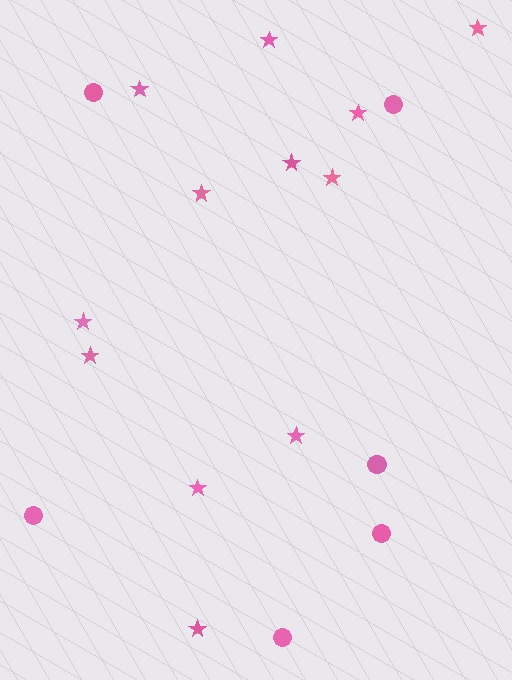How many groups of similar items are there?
There are 2 groups: one group of stars (12) and one group of circles (6).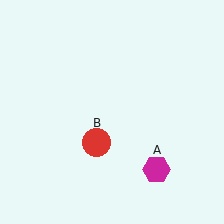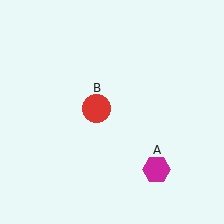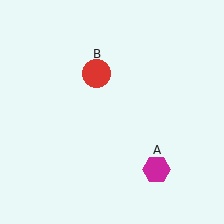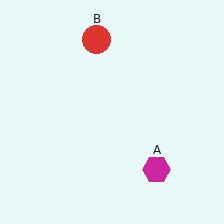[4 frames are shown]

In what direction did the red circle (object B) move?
The red circle (object B) moved up.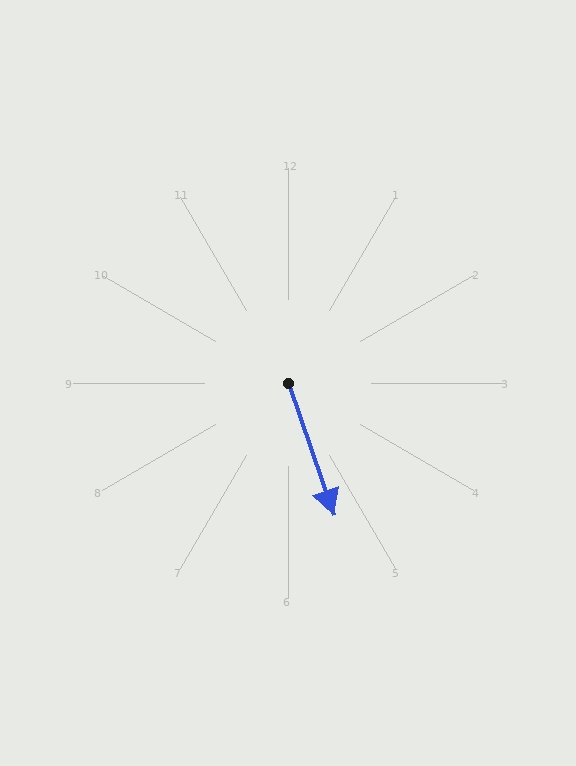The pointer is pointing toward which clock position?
Roughly 5 o'clock.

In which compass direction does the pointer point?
South.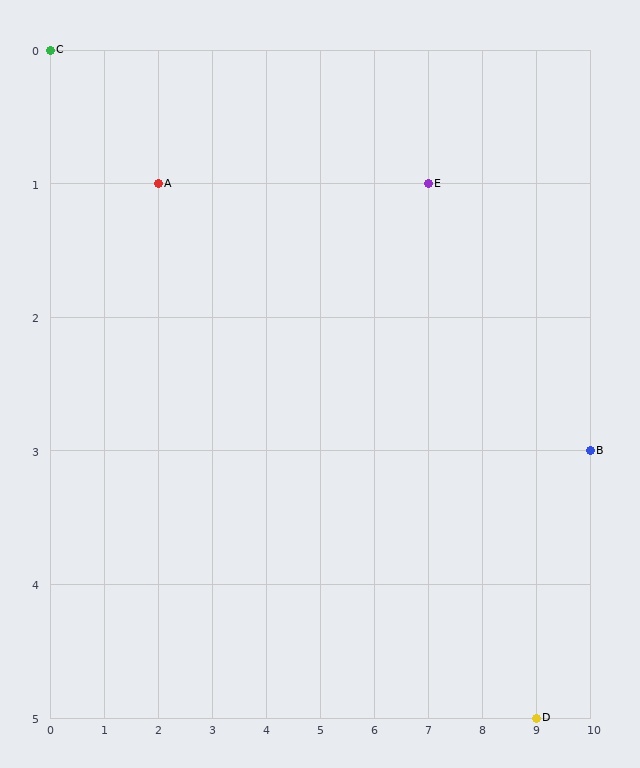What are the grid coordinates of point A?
Point A is at grid coordinates (2, 1).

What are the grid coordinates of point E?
Point E is at grid coordinates (7, 1).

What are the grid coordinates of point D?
Point D is at grid coordinates (9, 5).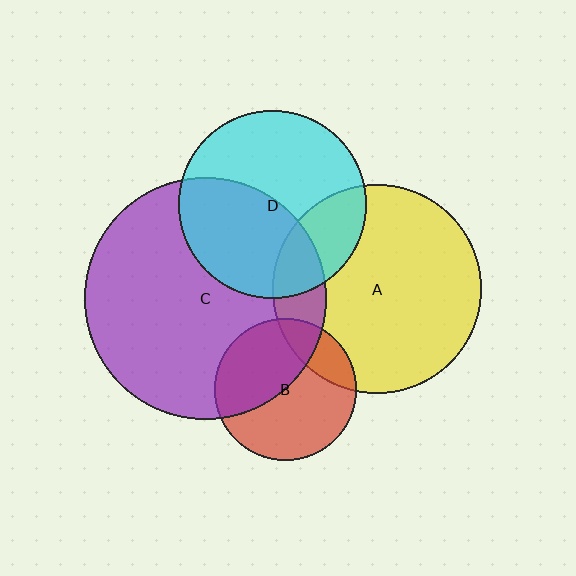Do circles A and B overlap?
Yes.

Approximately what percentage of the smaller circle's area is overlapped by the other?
Approximately 20%.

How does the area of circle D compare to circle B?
Approximately 1.8 times.